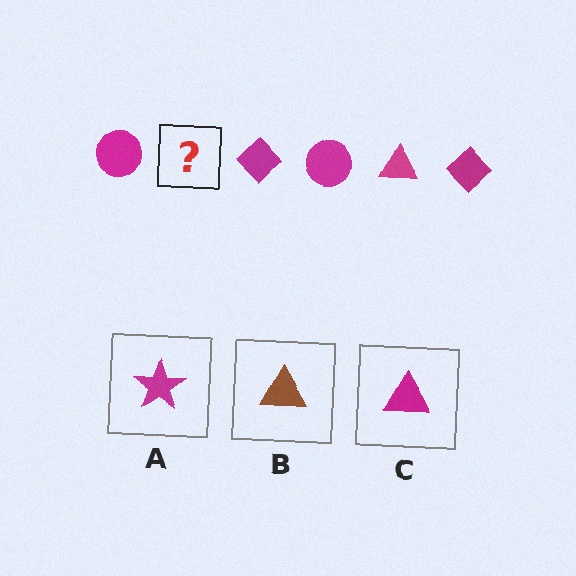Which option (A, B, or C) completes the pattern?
C.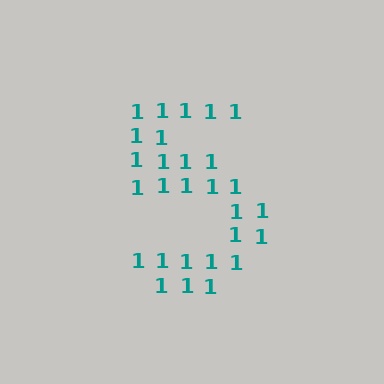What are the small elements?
The small elements are digit 1's.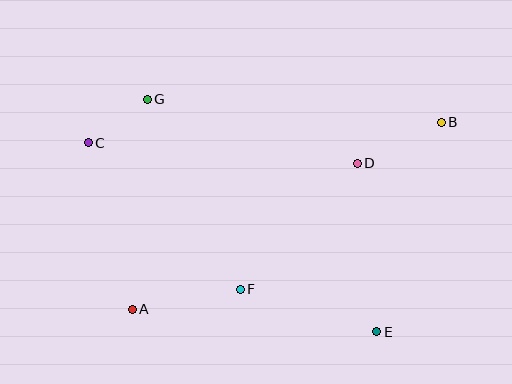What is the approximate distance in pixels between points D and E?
The distance between D and E is approximately 169 pixels.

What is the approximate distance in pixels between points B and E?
The distance between B and E is approximately 219 pixels.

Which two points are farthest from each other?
Points A and B are farthest from each other.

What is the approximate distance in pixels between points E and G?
The distance between E and G is approximately 327 pixels.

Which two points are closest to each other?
Points C and G are closest to each other.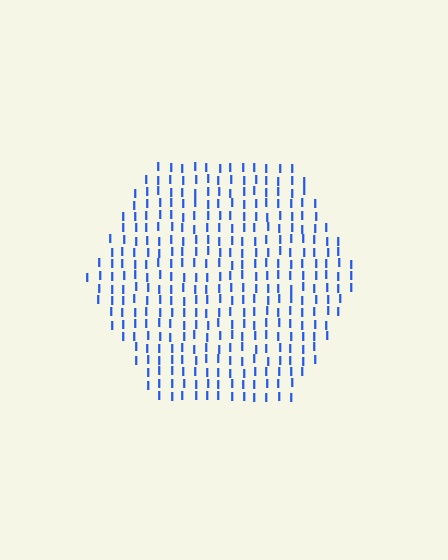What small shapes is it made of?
It is made of small letter I's.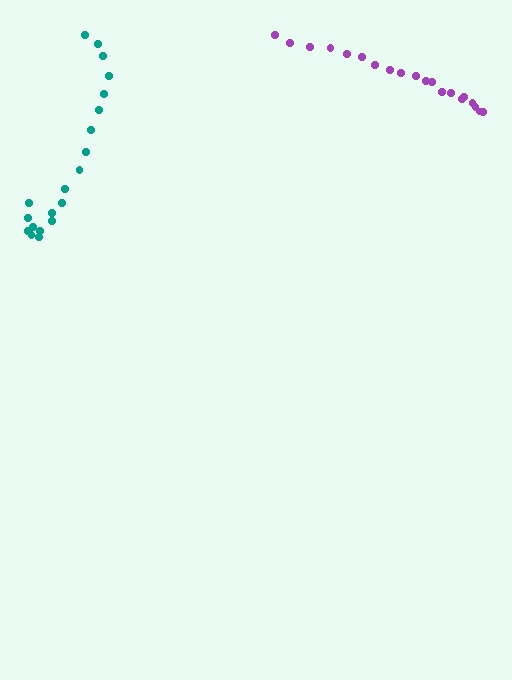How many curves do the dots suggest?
There are 2 distinct paths.